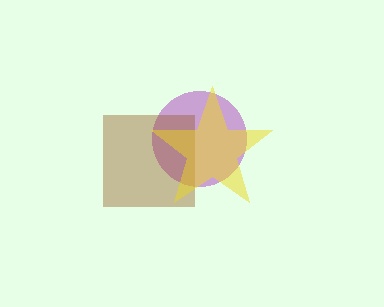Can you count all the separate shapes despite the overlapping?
Yes, there are 3 separate shapes.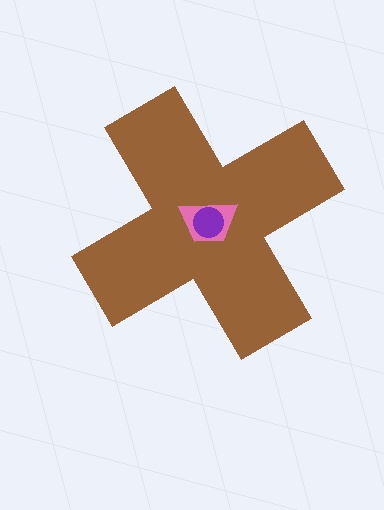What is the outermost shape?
The brown cross.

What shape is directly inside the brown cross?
The pink trapezoid.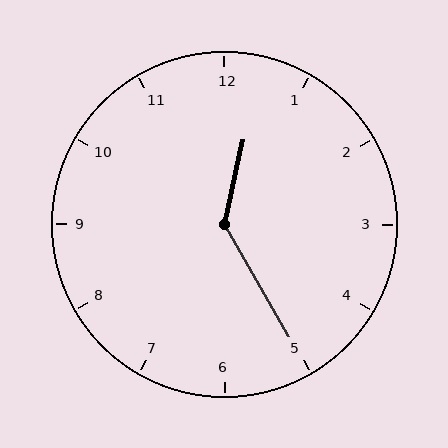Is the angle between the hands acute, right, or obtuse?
It is obtuse.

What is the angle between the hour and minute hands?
Approximately 138 degrees.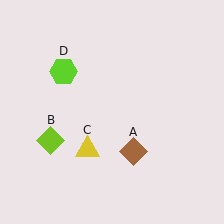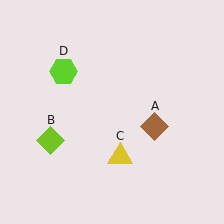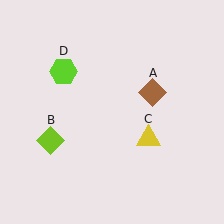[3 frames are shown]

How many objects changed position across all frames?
2 objects changed position: brown diamond (object A), yellow triangle (object C).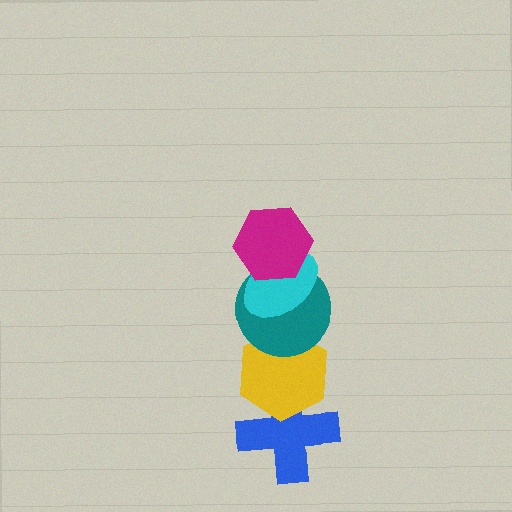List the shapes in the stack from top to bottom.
From top to bottom: the magenta hexagon, the cyan ellipse, the teal circle, the yellow hexagon, the blue cross.